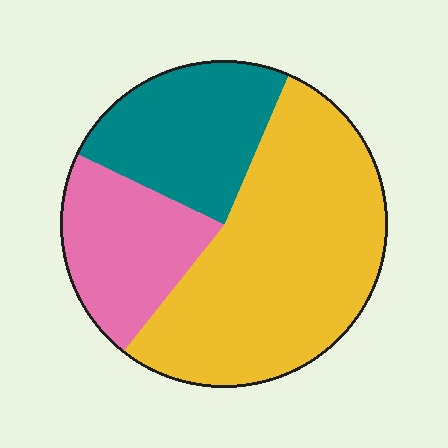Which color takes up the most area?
Yellow, at roughly 55%.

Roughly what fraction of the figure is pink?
Pink takes up about one fifth (1/5) of the figure.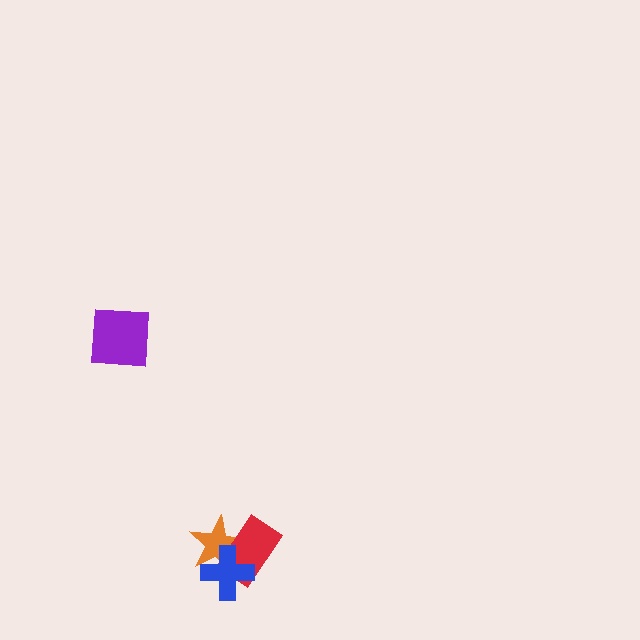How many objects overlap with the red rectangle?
2 objects overlap with the red rectangle.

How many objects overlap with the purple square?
0 objects overlap with the purple square.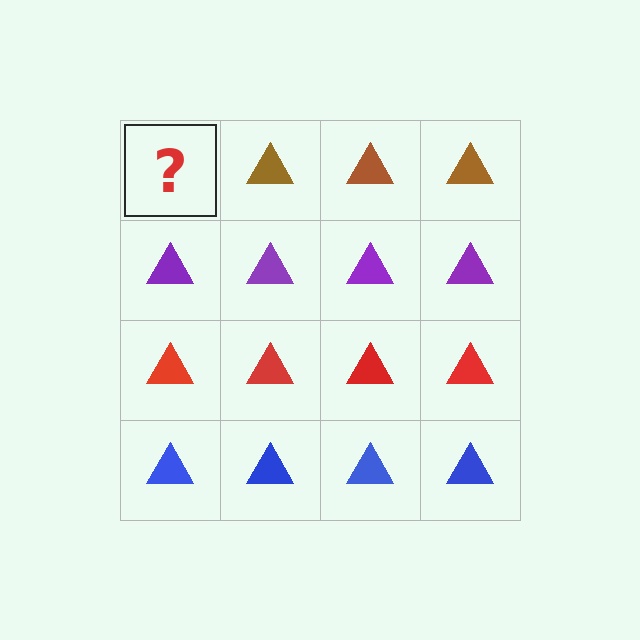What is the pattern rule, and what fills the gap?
The rule is that each row has a consistent color. The gap should be filled with a brown triangle.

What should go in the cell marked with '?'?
The missing cell should contain a brown triangle.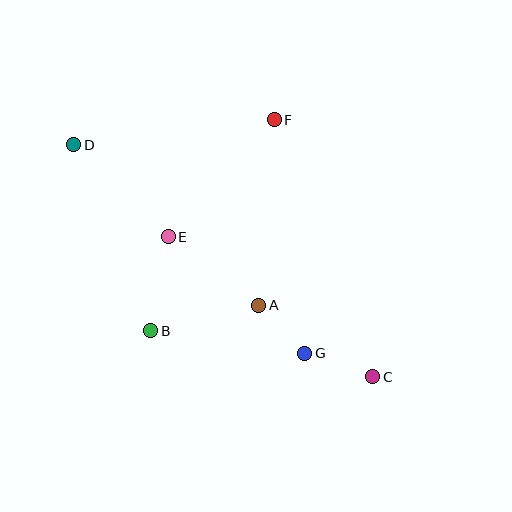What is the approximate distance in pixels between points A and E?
The distance between A and E is approximately 113 pixels.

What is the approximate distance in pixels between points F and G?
The distance between F and G is approximately 235 pixels.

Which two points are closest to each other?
Points A and G are closest to each other.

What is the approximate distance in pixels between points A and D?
The distance between A and D is approximately 245 pixels.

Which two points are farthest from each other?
Points C and D are farthest from each other.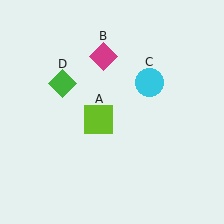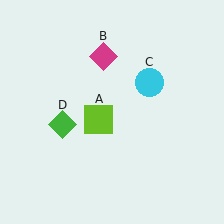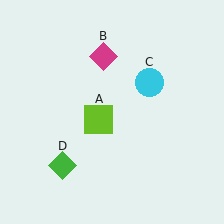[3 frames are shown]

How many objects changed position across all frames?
1 object changed position: green diamond (object D).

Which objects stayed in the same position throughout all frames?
Lime square (object A) and magenta diamond (object B) and cyan circle (object C) remained stationary.